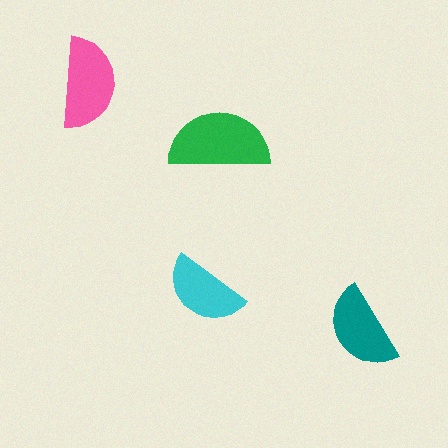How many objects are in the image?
There are 4 objects in the image.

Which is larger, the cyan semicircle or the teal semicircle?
The teal one.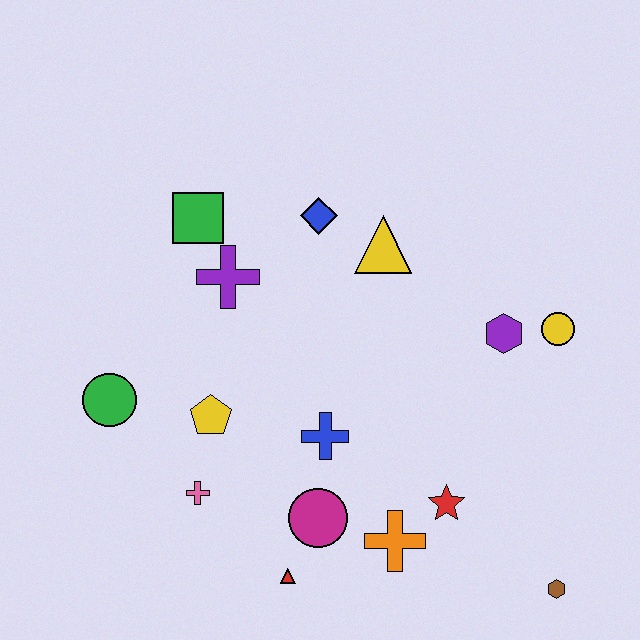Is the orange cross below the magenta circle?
Yes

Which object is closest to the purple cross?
The green square is closest to the purple cross.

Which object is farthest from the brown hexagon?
The green square is farthest from the brown hexagon.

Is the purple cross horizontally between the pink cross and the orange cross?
Yes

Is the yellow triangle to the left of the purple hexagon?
Yes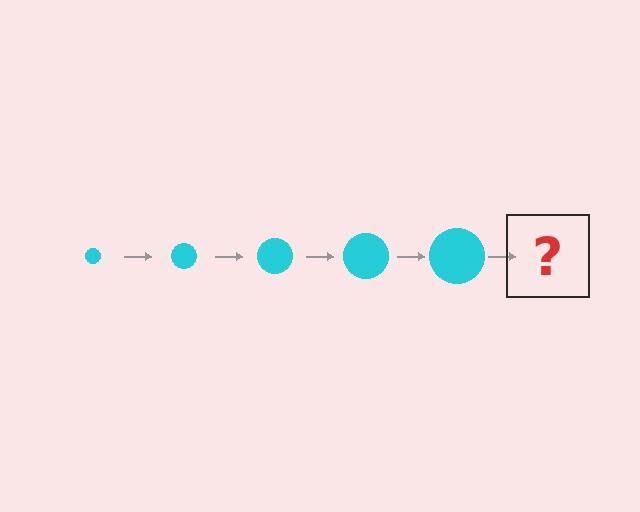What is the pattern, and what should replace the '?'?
The pattern is that the circle gets progressively larger each step. The '?' should be a cyan circle, larger than the previous one.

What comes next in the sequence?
The next element should be a cyan circle, larger than the previous one.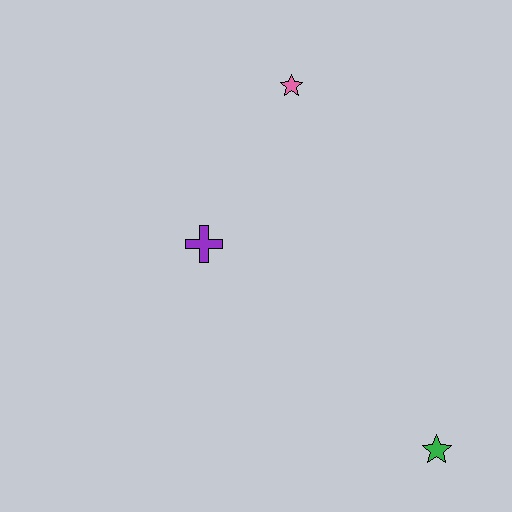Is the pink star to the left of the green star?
Yes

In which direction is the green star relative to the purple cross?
The green star is to the right of the purple cross.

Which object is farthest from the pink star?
The green star is farthest from the pink star.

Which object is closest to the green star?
The purple cross is closest to the green star.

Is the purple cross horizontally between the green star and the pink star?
No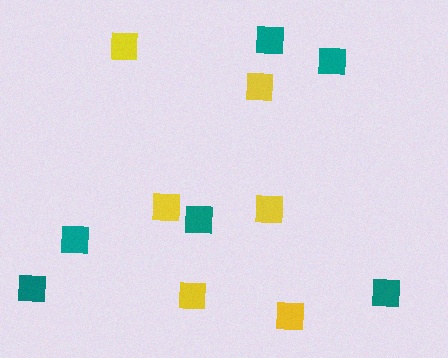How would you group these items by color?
There are 2 groups: one group of yellow squares (6) and one group of teal squares (6).